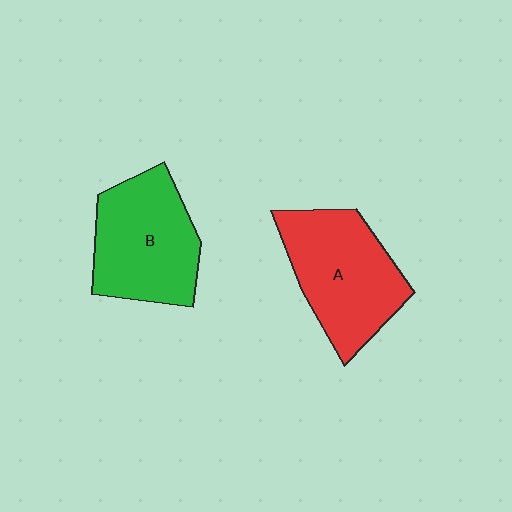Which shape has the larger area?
Shape A (red).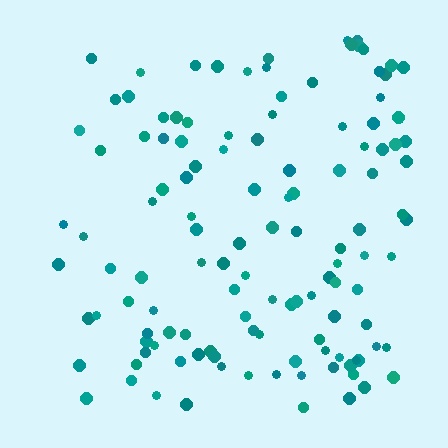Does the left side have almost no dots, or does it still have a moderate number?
Still a moderate number, just noticeably fewer than the right.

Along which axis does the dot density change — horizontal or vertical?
Horizontal.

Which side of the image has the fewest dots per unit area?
The left.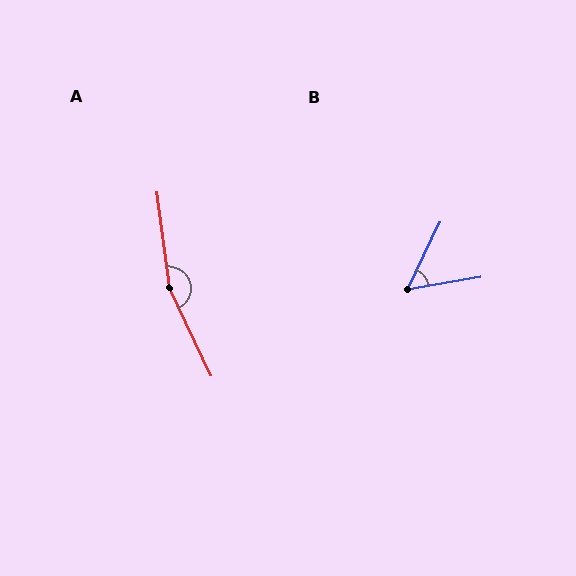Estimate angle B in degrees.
Approximately 54 degrees.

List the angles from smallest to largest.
B (54°), A (162°).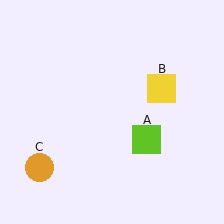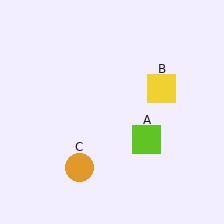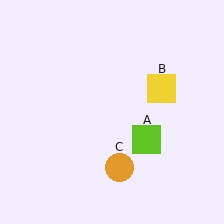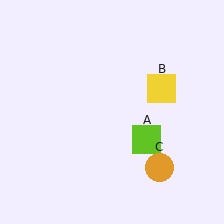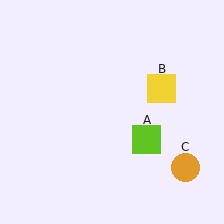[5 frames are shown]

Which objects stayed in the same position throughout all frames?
Lime square (object A) and yellow square (object B) remained stationary.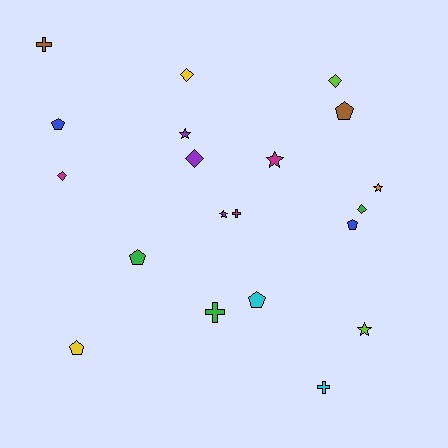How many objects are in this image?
There are 20 objects.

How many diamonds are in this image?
There are 5 diamonds.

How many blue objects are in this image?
There are 2 blue objects.